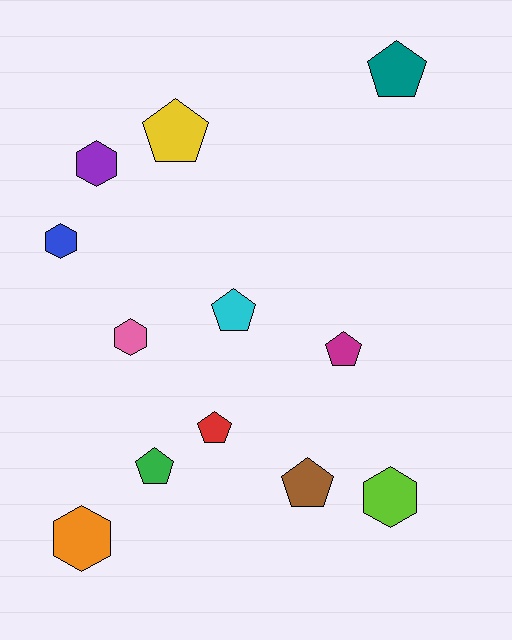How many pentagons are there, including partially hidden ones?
There are 7 pentagons.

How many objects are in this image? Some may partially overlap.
There are 12 objects.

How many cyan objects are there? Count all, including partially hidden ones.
There is 1 cyan object.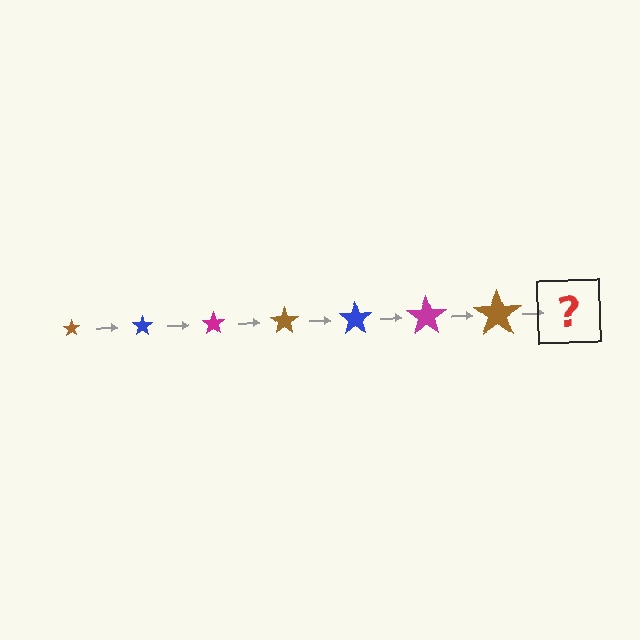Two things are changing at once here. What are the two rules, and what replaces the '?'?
The two rules are that the star grows larger each step and the color cycles through brown, blue, and magenta. The '?' should be a blue star, larger than the previous one.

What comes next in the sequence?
The next element should be a blue star, larger than the previous one.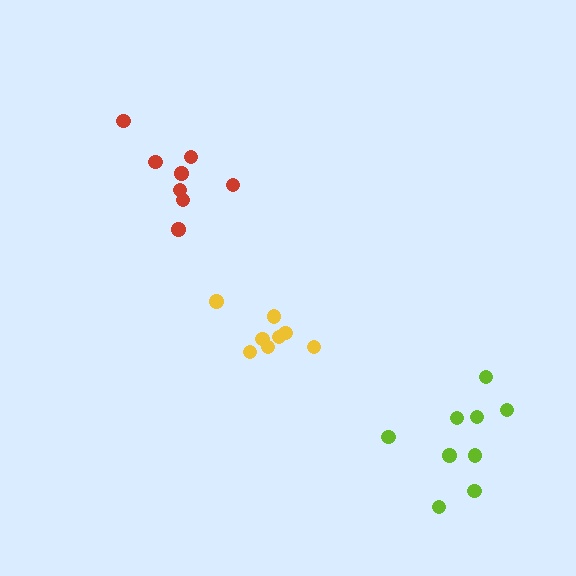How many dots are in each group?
Group 1: 8 dots, Group 2: 8 dots, Group 3: 9 dots (25 total).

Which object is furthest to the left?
The red cluster is leftmost.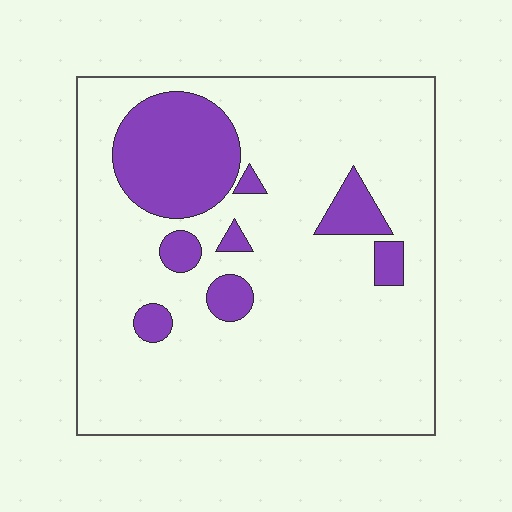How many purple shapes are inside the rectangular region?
8.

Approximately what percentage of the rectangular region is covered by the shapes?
Approximately 20%.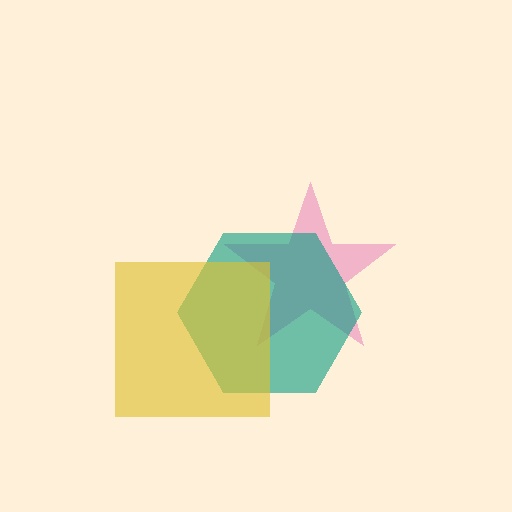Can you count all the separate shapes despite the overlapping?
Yes, there are 3 separate shapes.